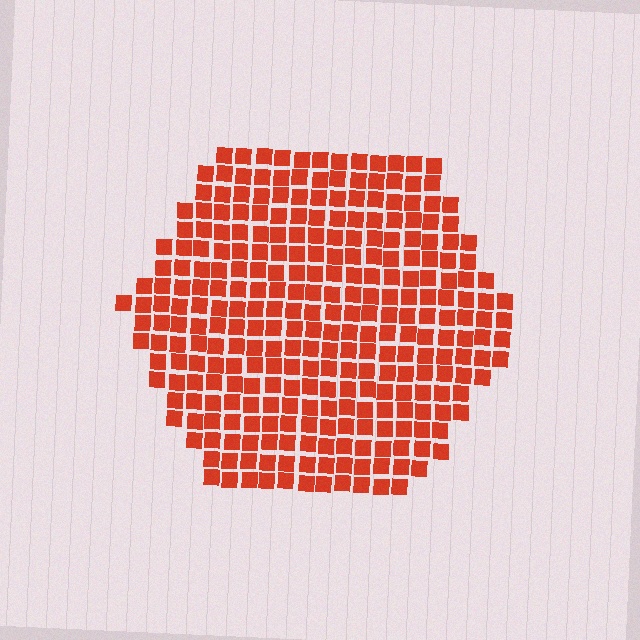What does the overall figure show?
The overall figure shows a hexagon.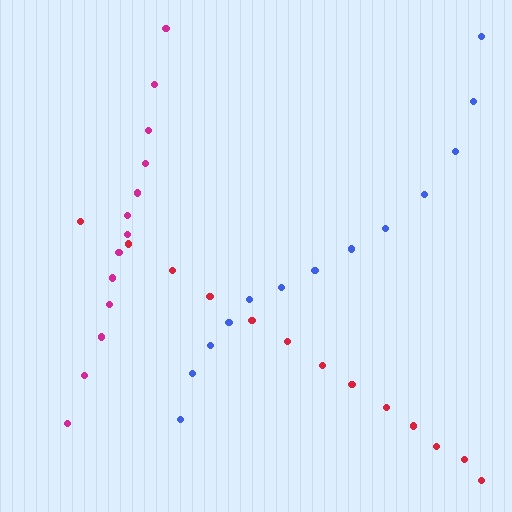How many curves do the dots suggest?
There are 3 distinct paths.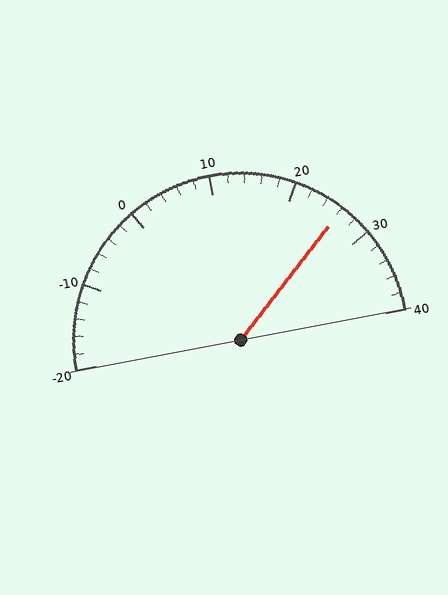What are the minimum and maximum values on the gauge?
The gauge ranges from -20 to 40.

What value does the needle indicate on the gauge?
The needle indicates approximately 26.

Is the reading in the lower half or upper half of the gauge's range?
The reading is in the upper half of the range (-20 to 40).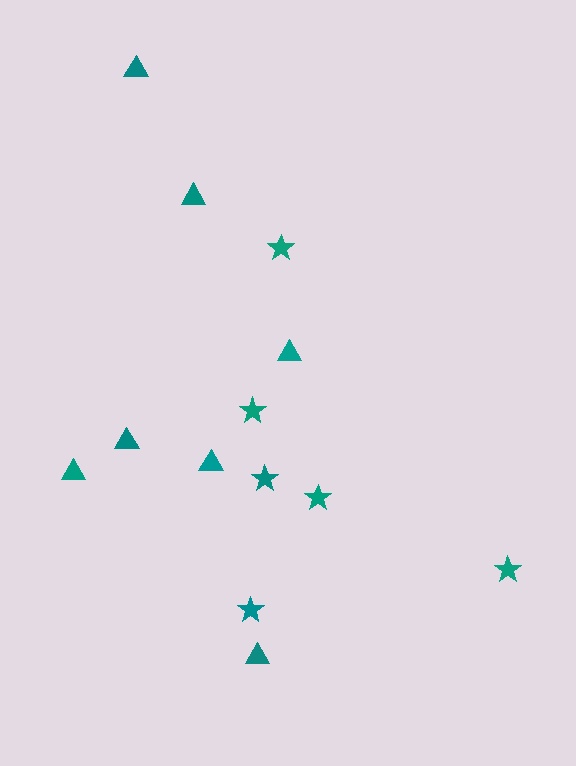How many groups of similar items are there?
There are 2 groups: one group of triangles (7) and one group of stars (6).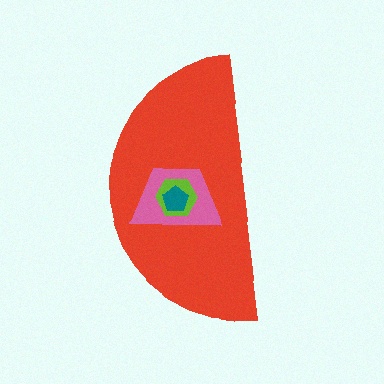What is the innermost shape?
The teal pentagon.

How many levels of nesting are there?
4.